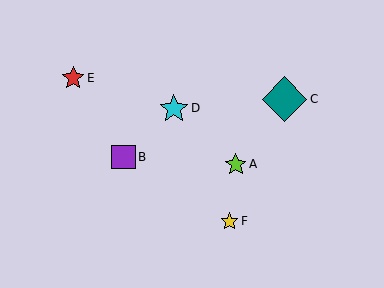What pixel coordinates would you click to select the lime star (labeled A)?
Click at (236, 164) to select the lime star A.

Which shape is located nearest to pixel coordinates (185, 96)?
The cyan star (labeled D) at (174, 108) is nearest to that location.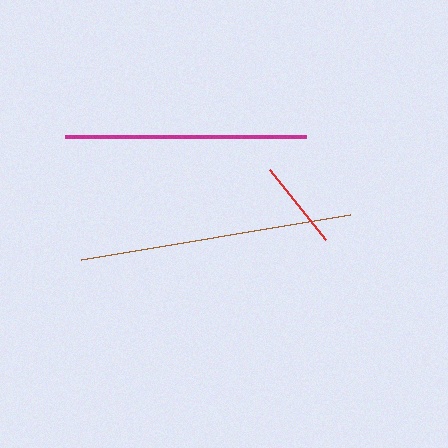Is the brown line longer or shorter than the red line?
The brown line is longer than the red line.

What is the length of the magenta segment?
The magenta segment is approximately 241 pixels long.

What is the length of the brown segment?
The brown segment is approximately 273 pixels long.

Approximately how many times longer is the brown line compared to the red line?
The brown line is approximately 3.0 times the length of the red line.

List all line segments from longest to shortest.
From longest to shortest: brown, magenta, red.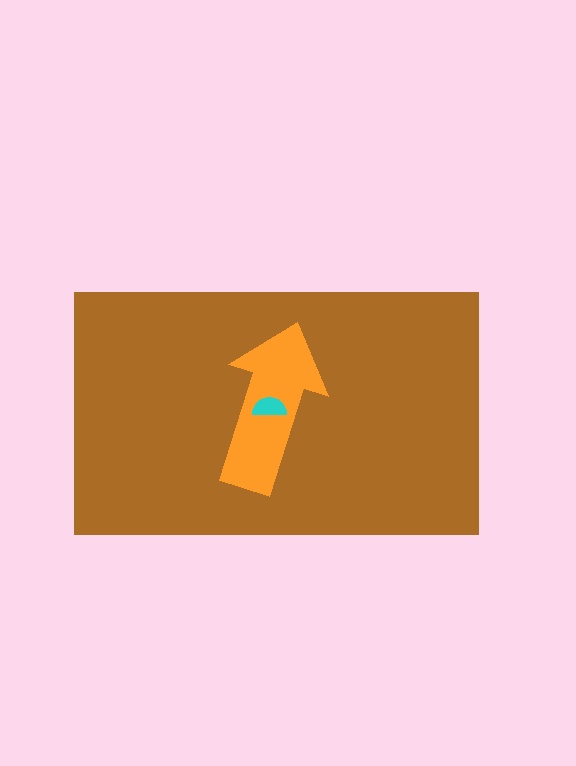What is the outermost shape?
The brown rectangle.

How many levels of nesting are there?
3.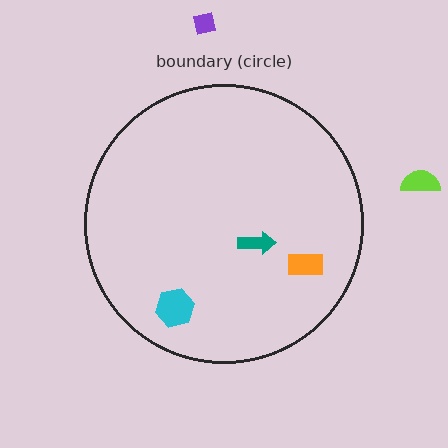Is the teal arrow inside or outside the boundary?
Inside.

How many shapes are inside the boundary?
3 inside, 2 outside.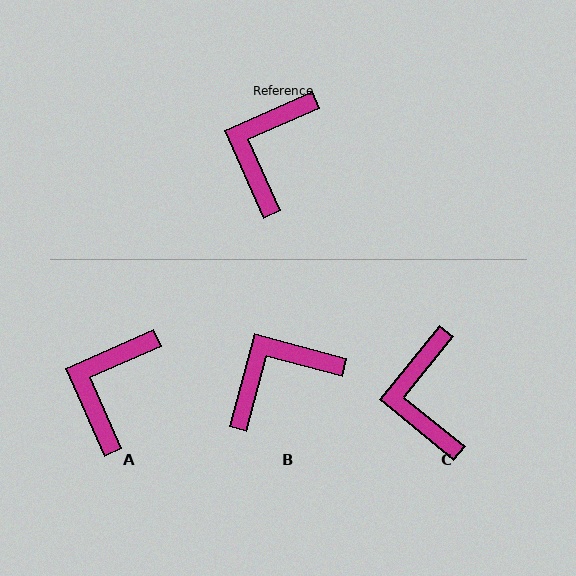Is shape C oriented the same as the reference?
No, it is off by about 27 degrees.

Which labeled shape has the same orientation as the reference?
A.